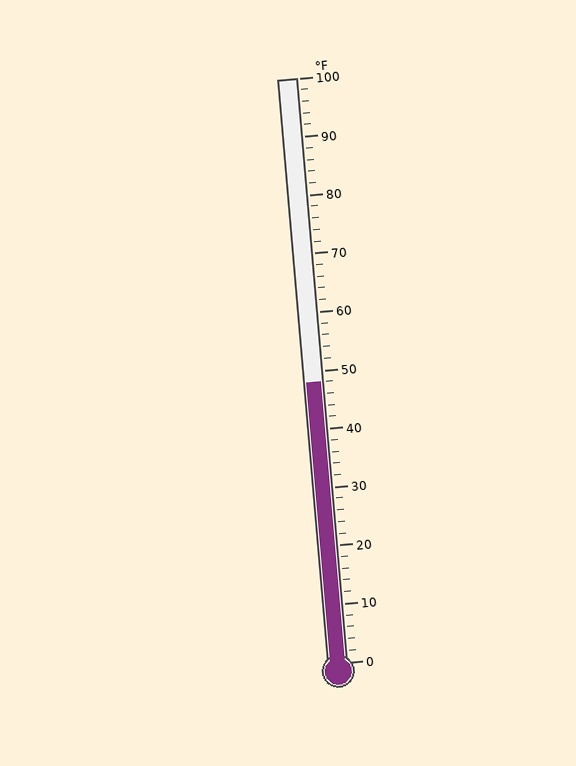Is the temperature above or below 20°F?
The temperature is above 20°F.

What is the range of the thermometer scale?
The thermometer scale ranges from 0°F to 100°F.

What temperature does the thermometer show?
The thermometer shows approximately 48°F.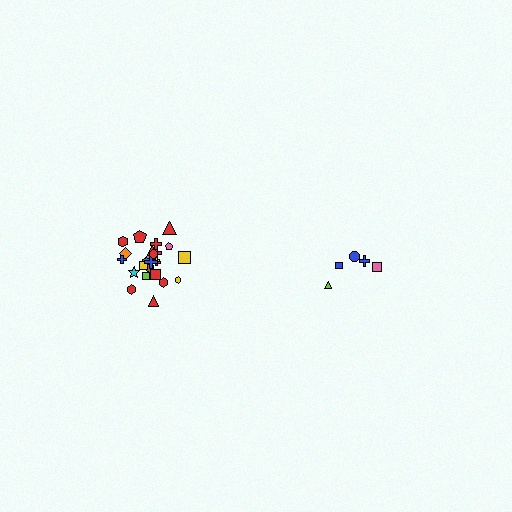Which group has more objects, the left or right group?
The left group.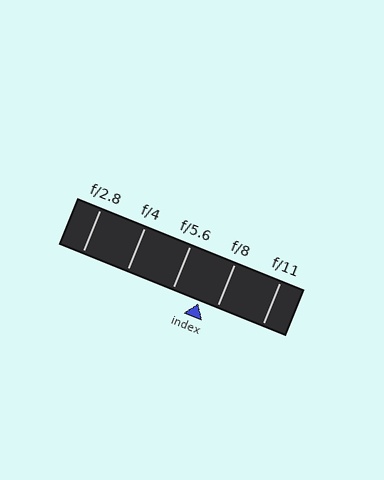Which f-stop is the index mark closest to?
The index mark is closest to f/8.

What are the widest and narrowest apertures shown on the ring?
The widest aperture shown is f/2.8 and the narrowest is f/11.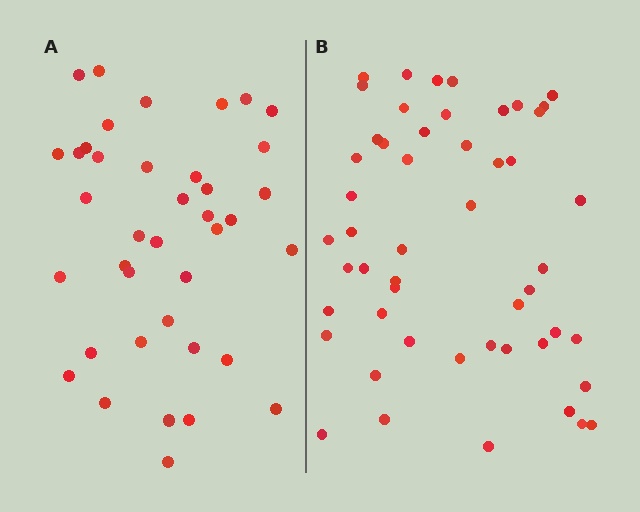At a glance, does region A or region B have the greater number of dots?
Region B (the right region) has more dots.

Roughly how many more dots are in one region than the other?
Region B has roughly 12 or so more dots than region A.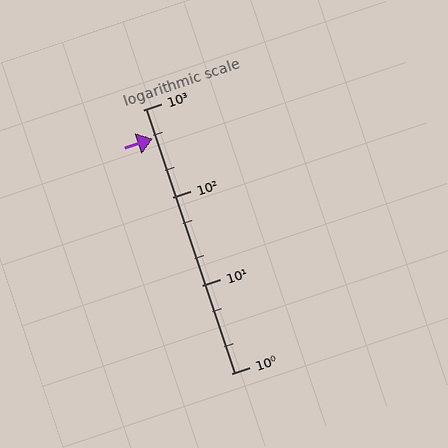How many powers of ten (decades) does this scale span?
The scale spans 3 decades, from 1 to 1000.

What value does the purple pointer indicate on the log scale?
The pointer indicates approximately 470.